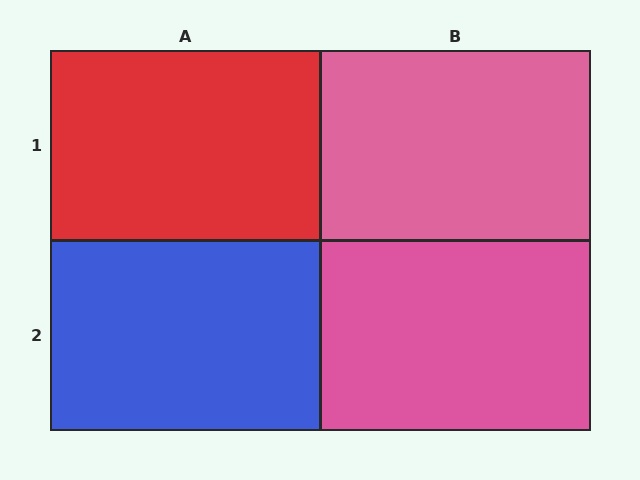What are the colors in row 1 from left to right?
Red, pink.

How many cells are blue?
1 cell is blue.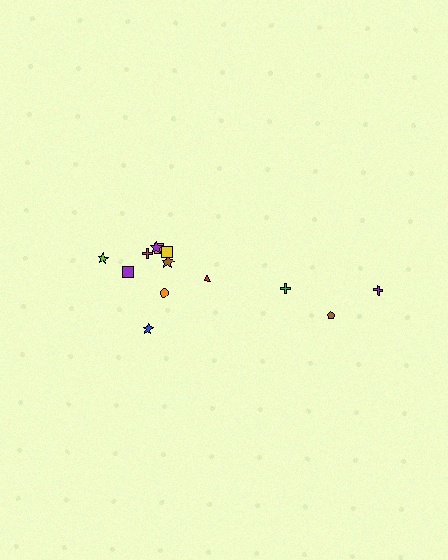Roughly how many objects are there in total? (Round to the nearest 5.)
Roughly 15 objects in total.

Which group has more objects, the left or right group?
The left group.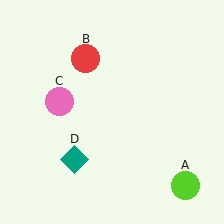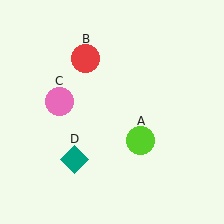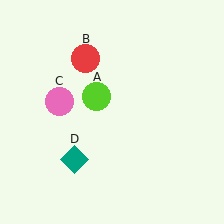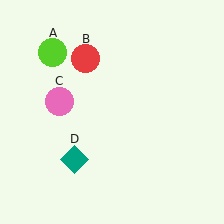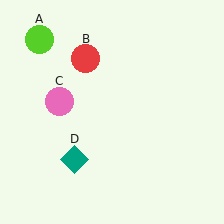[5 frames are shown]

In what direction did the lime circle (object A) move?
The lime circle (object A) moved up and to the left.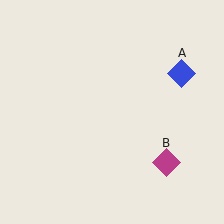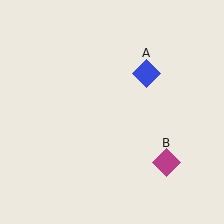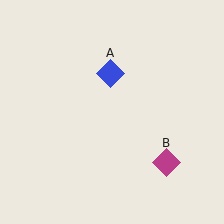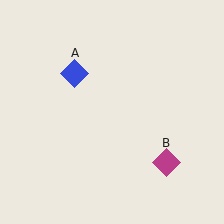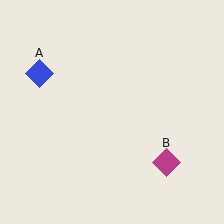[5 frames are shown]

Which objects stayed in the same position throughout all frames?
Magenta diamond (object B) remained stationary.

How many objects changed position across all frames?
1 object changed position: blue diamond (object A).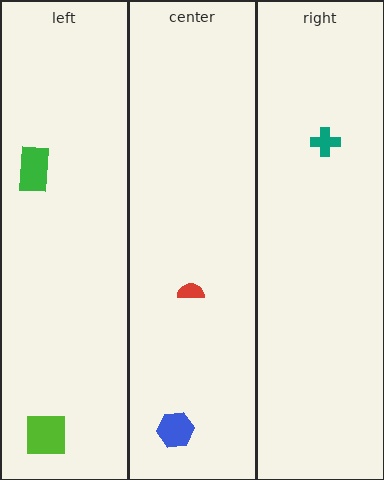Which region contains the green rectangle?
The left region.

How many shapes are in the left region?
2.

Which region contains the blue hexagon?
The center region.